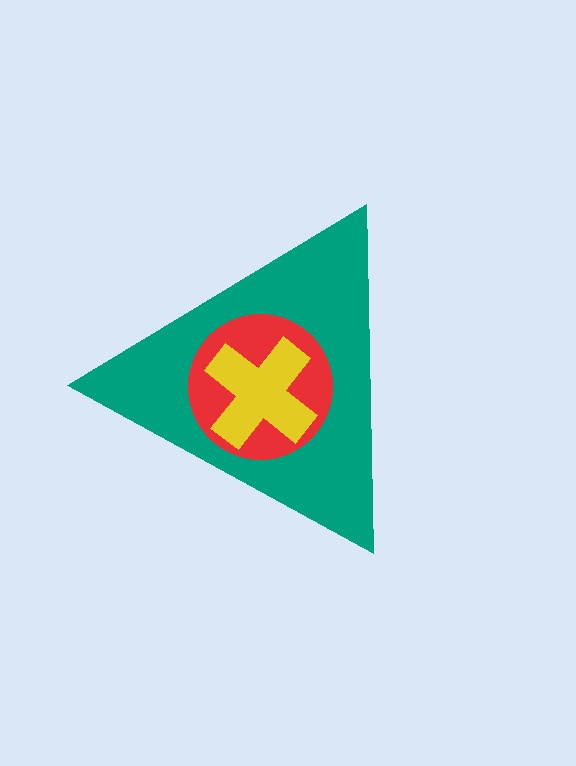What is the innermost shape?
The yellow cross.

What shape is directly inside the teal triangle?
The red circle.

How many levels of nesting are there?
3.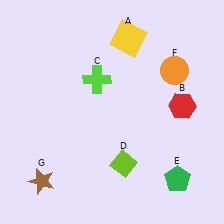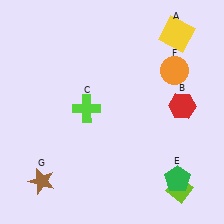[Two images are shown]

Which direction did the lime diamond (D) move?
The lime diamond (D) moved right.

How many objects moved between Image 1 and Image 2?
3 objects moved between the two images.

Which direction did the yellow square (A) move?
The yellow square (A) moved right.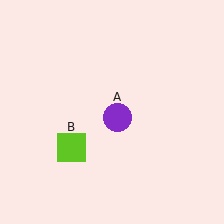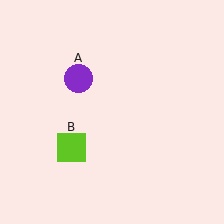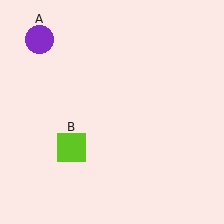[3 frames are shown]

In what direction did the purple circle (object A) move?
The purple circle (object A) moved up and to the left.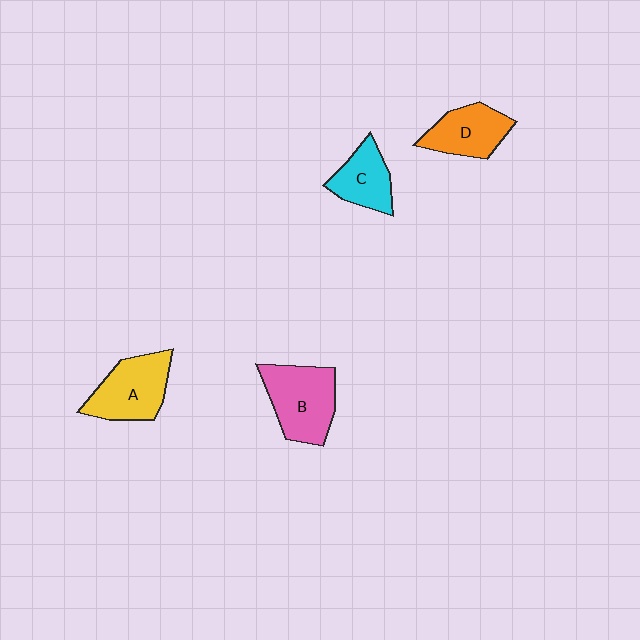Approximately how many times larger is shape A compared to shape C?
Approximately 1.4 times.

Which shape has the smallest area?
Shape C (cyan).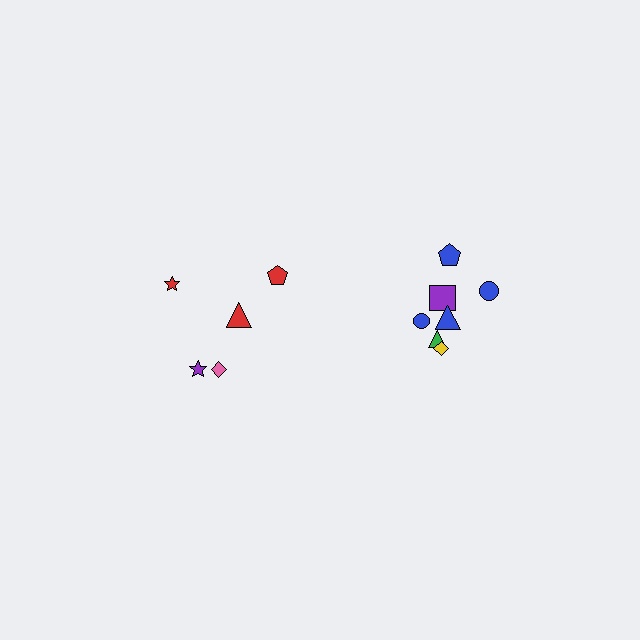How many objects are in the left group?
There are 5 objects.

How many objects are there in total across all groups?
There are 12 objects.